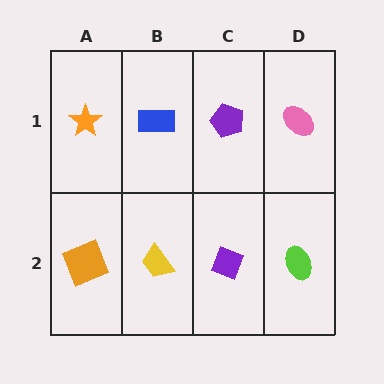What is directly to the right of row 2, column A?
A yellow trapezoid.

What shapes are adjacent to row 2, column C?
A purple pentagon (row 1, column C), a yellow trapezoid (row 2, column B), a lime ellipse (row 2, column D).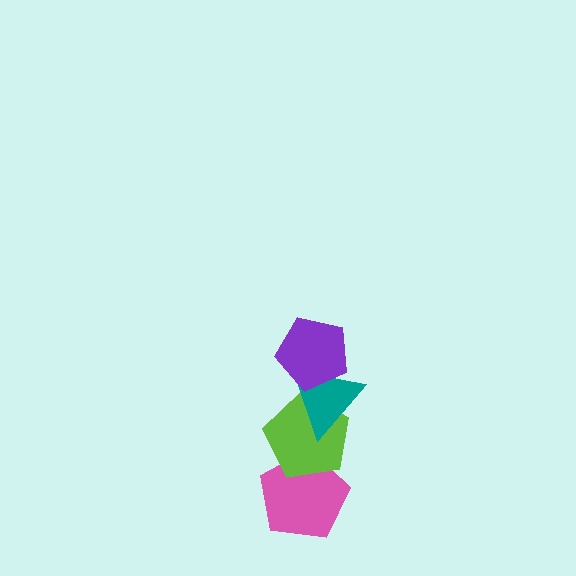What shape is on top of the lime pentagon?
The teal triangle is on top of the lime pentagon.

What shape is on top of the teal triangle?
The purple pentagon is on top of the teal triangle.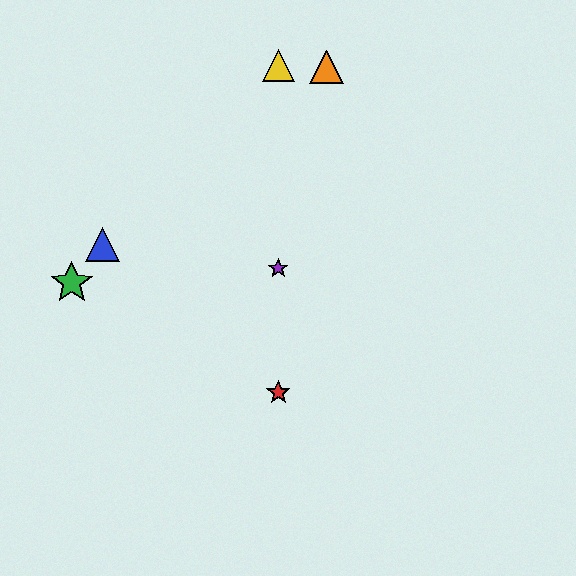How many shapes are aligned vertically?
3 shapes (the red star, the yellow triangle, the purple star) are aligned vertically.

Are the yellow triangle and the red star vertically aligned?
Yes, both are at x≈278.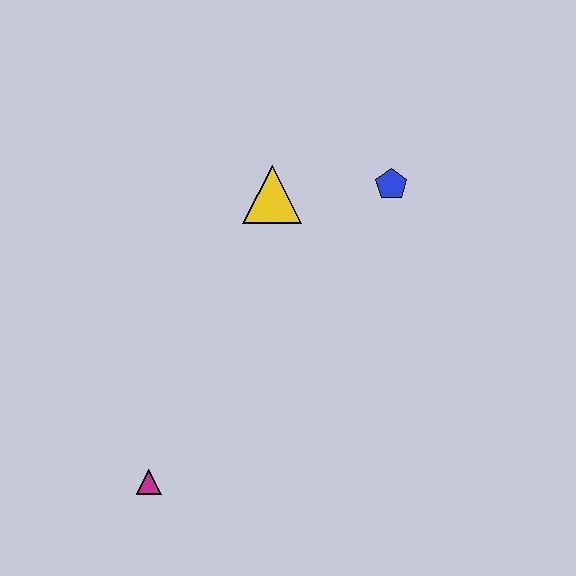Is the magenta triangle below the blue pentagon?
Yes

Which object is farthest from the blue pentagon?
The magenta triangle is farthest from the blue pentagon.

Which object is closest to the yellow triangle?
The blue pentagon is closest to the yellow triangle.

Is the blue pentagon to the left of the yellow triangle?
No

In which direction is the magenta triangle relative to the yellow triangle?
The magenta triangle is below the yellow triangle.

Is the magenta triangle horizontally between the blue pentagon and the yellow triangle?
No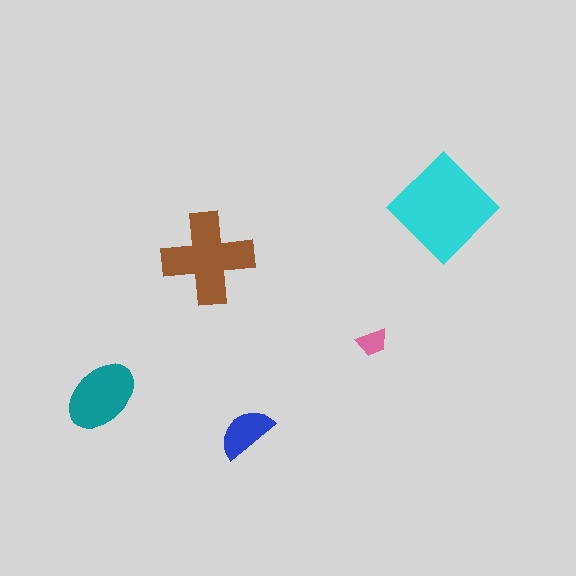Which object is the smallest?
The pink trapezoid.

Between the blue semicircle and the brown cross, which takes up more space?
The brown cross.